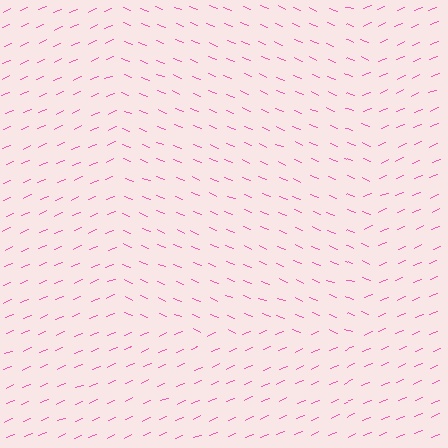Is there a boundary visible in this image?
Yes, there is a texture boundary formed by a change in line orientation.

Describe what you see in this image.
The image is filled with small pink line segments. A rectangle region in the image has lines oriented differently from the surrounding lines, creating a visible texture boundary.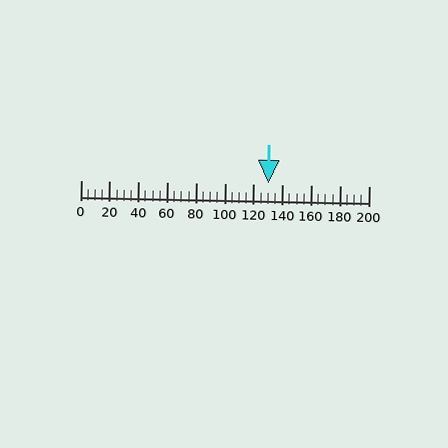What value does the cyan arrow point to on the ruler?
The cyan arrow points to approximately 130.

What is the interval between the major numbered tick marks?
The major tick marks are spaced 20 units apart.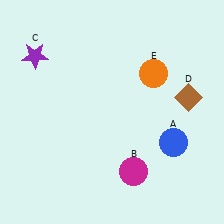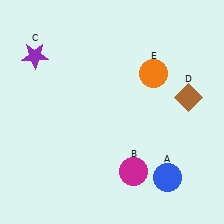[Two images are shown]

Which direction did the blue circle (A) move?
The blue circle (A) moved down.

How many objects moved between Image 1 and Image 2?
1 object moved between the two images.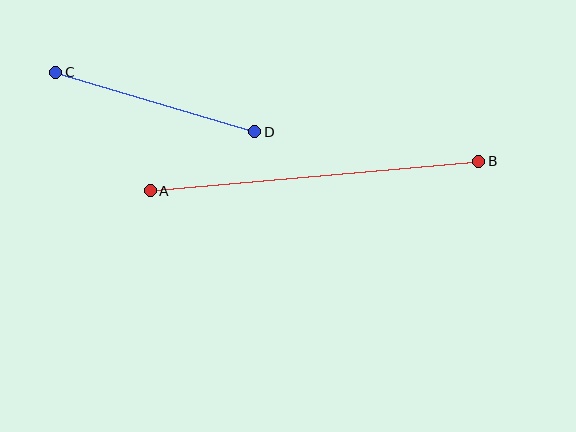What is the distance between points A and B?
The distance is approximately 329 pixels.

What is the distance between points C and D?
The distance is approximately 207 pixels.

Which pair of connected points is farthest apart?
Points A and B are farthest apart.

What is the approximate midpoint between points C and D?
The midpoint is at approximately (155, 102) pixels.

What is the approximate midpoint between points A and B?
The midpoint is at approximately (315, 176) pixels.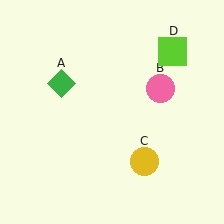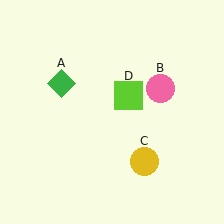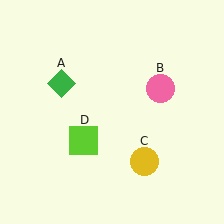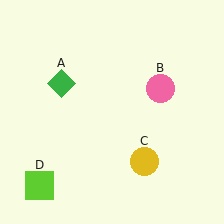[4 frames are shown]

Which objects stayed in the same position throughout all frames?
Green diamond (object A) and pink circle (object B) and yellow circle (object C) remained stationary.